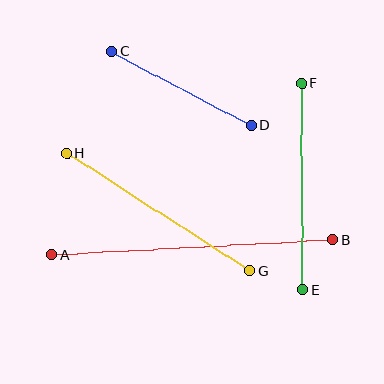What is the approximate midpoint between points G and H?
The midpoint is at approximately (158, 212) pixels.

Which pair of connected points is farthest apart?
Points A and B are farthest apart.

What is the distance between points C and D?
The distance is approximately 158 pixels.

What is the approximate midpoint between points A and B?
The midpoint is at approximately (192, 247) pixels.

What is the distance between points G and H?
The distance is approximately 218 pixels.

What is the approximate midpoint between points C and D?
The midpoint is at approximately (182, 88) pixels.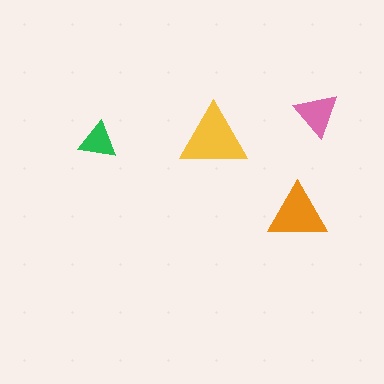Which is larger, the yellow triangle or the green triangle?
The yellow one.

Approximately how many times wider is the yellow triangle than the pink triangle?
About 1.5 times wider.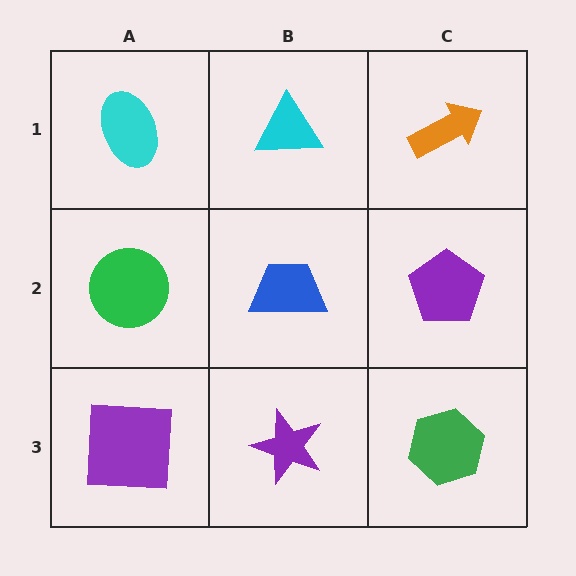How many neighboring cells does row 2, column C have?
3.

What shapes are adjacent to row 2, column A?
A cyan ellipse (row 1, column A), a purple square (row 3, column A), a blue trapezoid (row 2, column B).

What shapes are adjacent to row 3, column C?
A purple pentagon (row 2, column C), a purple star (row 3, column B).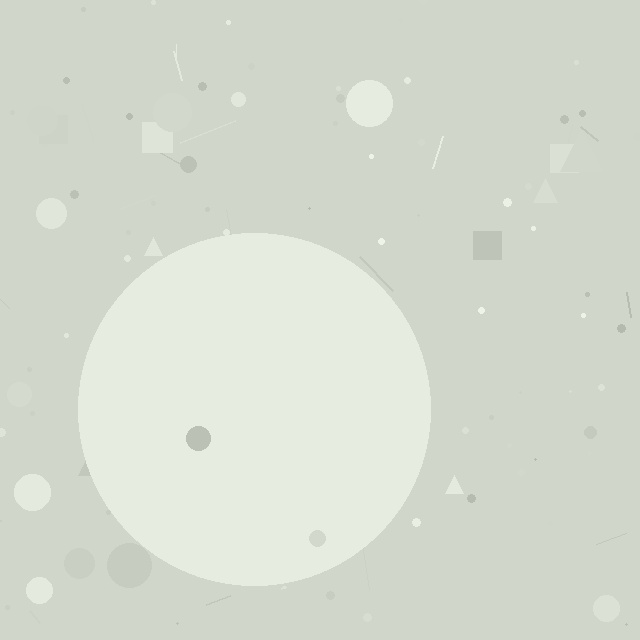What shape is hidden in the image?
A circle is hidden in the image.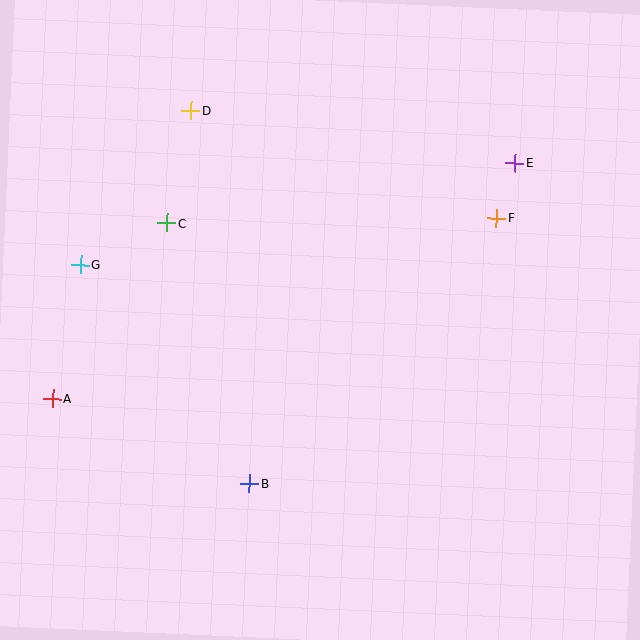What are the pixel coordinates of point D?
Point D is at (191, 110).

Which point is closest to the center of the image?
Point B at (250, 483) is closest to the center.